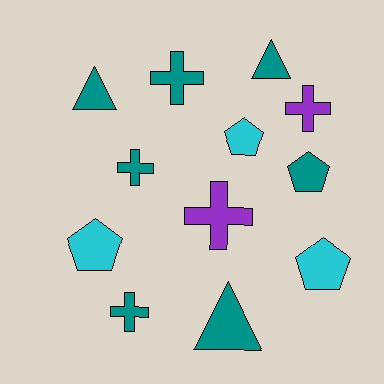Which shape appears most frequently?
Cross, with 5 objects.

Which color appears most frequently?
Teal, with 7 objects.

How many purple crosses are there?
There are 2 purple crosses.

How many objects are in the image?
There are 12 objects.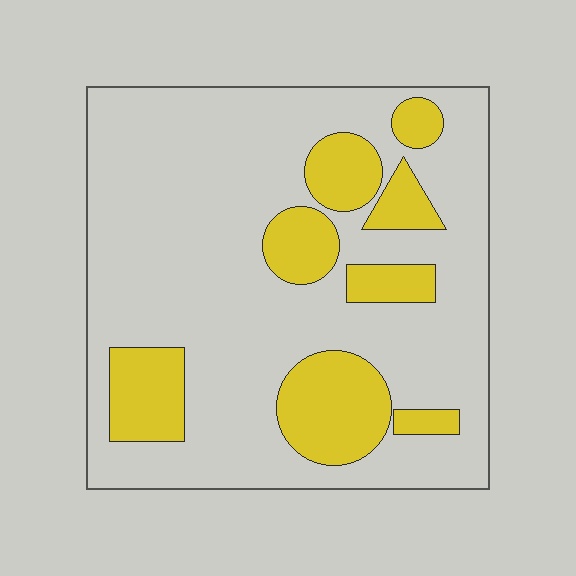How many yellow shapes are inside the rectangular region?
8.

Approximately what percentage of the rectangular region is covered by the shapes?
Approximately 25%.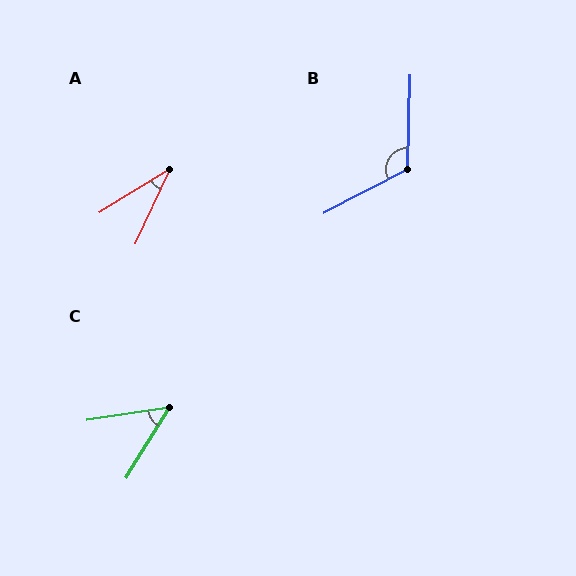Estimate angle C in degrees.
Approximately 49 degrees.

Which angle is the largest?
B, at approximately 118 degrees.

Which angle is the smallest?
A, at approximately 33 degrees.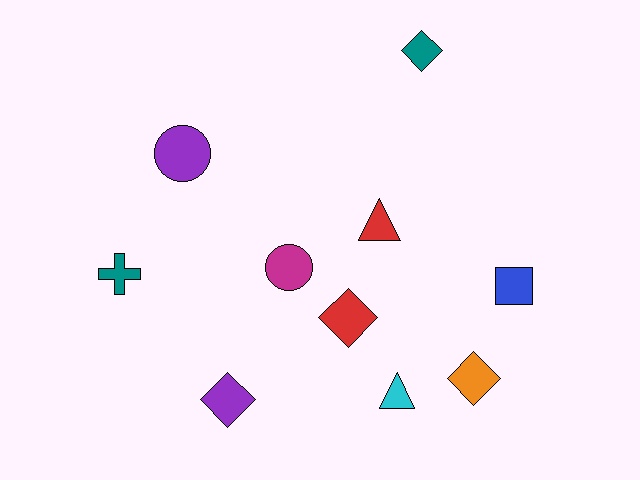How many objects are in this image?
There are 10 objects.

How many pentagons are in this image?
There are no pentagons.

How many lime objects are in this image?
There are no lime objects.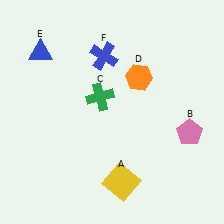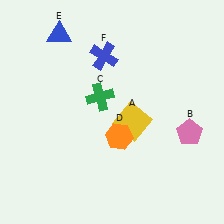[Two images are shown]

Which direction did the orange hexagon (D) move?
The orange hexagon (D) moved down.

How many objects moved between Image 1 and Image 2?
3 objects moved between the two images.